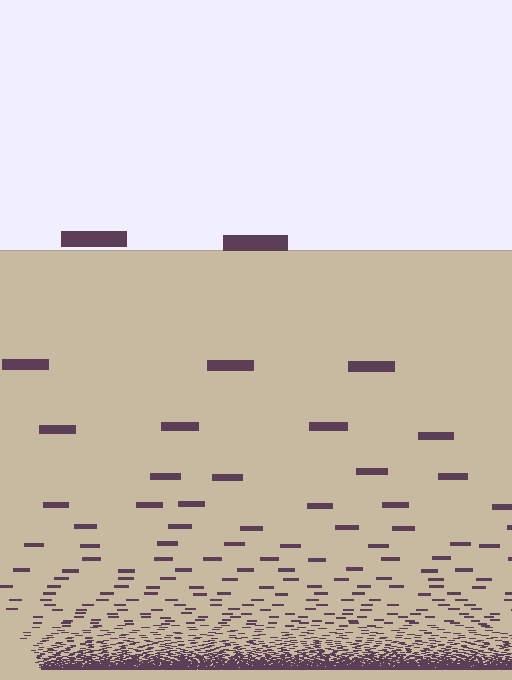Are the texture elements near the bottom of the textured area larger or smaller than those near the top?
Smaller. The gradient is inverted — elements near the bottom are smaller and denser.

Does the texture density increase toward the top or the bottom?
Density increases toward the bottom.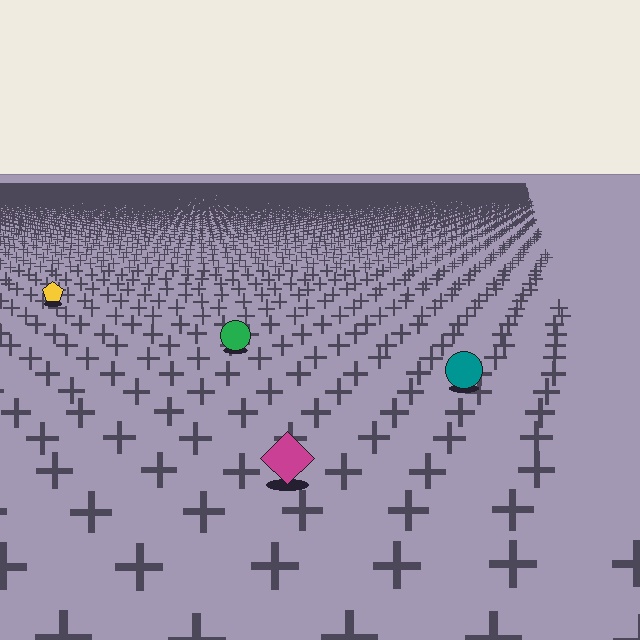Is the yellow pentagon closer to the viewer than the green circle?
No. The green circle is closer — you can tell from the texture gradient: the ground texture is coarser near it.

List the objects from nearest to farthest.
From nearest to farthest: the magenta diamond, the teal circle, the green circle, the yellow pentagon.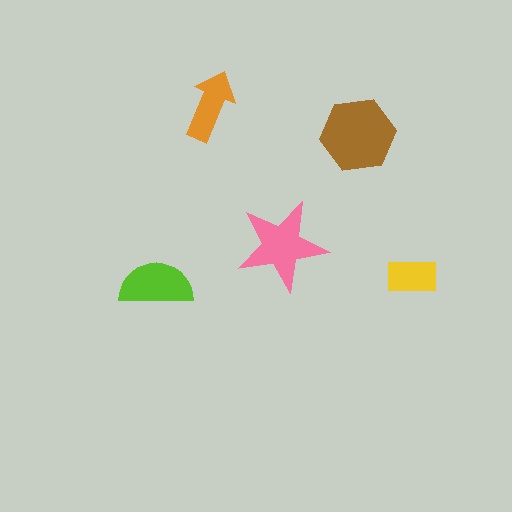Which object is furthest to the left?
The lime semicircle is leftmost.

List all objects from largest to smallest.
The brown hexagon, the pink star, the lime semicircle, the orange arrow, the yellow rectangle.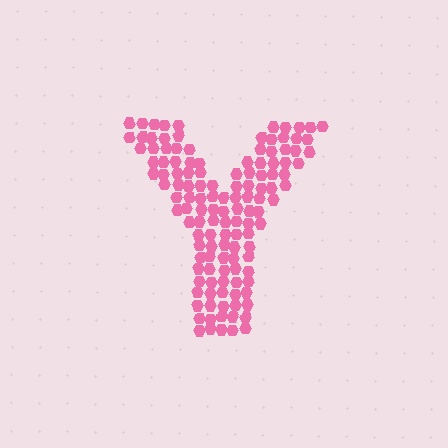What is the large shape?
The large shape is the letter Y.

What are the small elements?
The small elements are hexagons.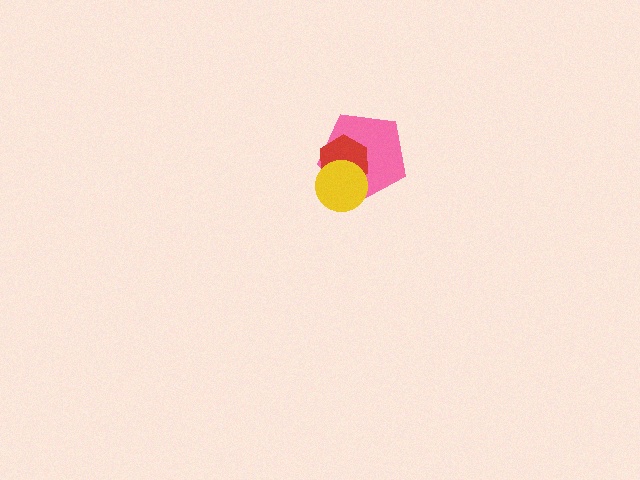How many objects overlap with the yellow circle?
2 objects overlap with the yellow circle.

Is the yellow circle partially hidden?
No, no other shape covers it.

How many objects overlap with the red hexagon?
2 objects overlap with the red hexagon.